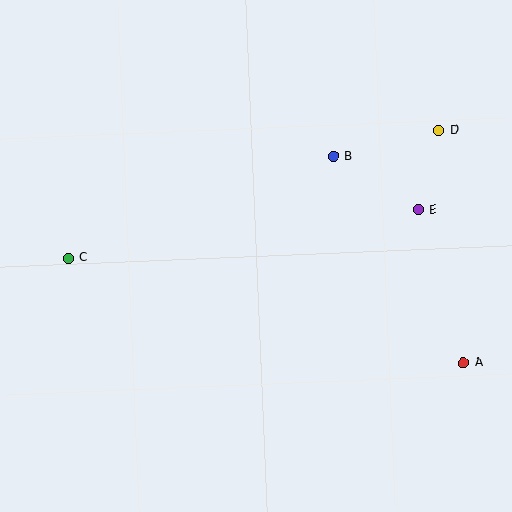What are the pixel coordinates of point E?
Point E is at (418, 210).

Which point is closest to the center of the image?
Point B at (333, 156) is closest to the center.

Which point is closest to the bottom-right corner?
Point A is closest to the bottom-right corner.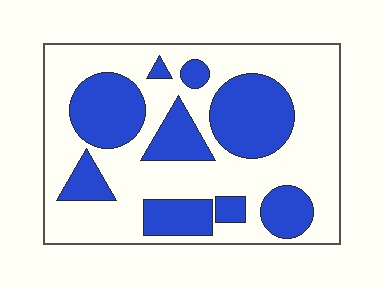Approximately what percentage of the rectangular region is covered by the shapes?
Approximately 35%.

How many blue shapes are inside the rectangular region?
9.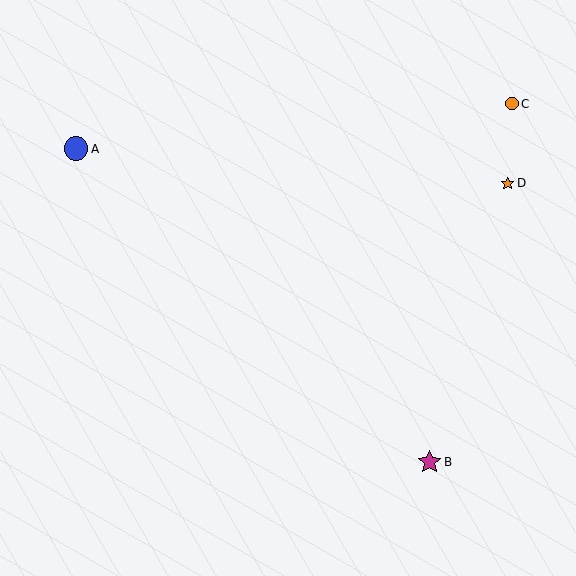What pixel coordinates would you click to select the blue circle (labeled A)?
Click at (76, 149) to select the blue circle A.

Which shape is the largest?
The blue circle (labeled A) is the largest.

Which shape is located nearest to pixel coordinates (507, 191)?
The orange star (labeled D) at (507, 183) is nearest to that location.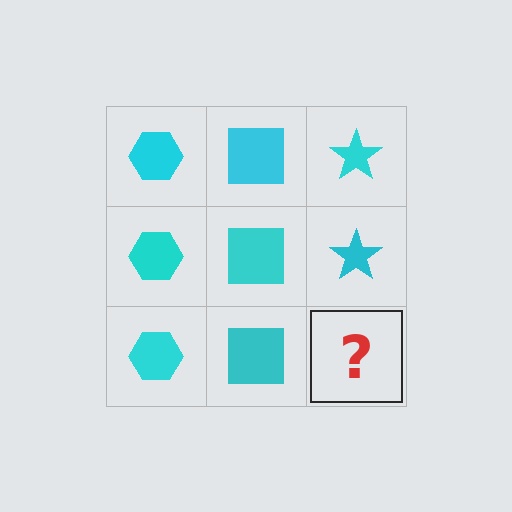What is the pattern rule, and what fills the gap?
The rule is that each column has a consistent shape. The gap should be filled with a cyan star.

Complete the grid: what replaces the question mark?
The question mark should be replaced with a cyan star.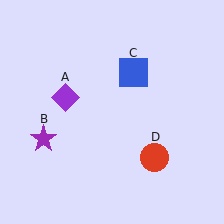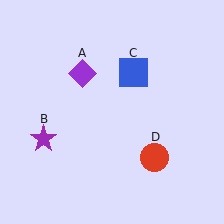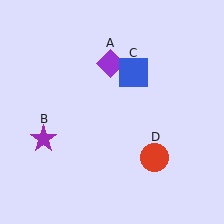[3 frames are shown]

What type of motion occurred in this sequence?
The purple diamond (object A) rotated clockwise around the center of the scene.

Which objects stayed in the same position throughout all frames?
Purple star (object B) and blue square (object C) and red circle (object D) remained stationary.